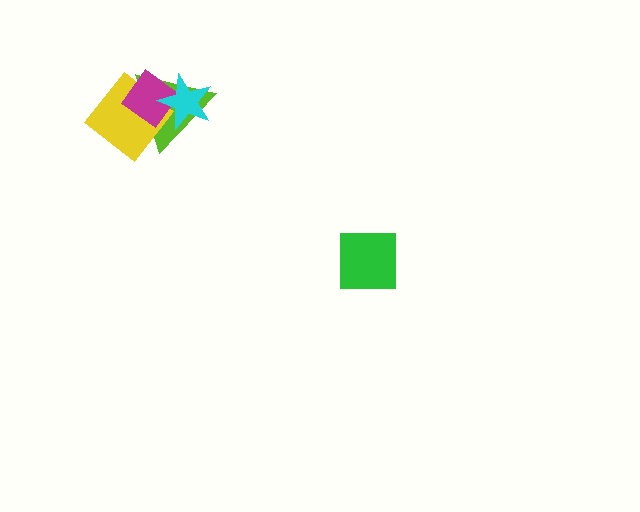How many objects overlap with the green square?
0 objects overlap with the green square.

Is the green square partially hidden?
No, no other shape covers it.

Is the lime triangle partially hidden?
Yes, it is partially covered by another shape.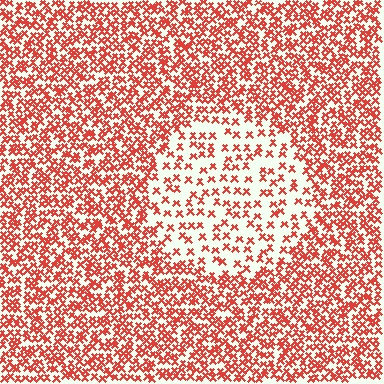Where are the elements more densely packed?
The elements are more densely packed outside the circle boundary.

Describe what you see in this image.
The image contains small red elements arranged at two different densities. A circle-shaped region is visible where the elements are less densely packed than the surrounding area.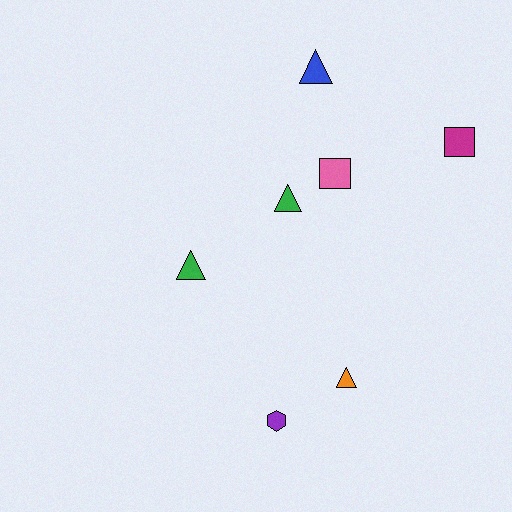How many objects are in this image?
There are 7 objects.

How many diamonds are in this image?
There are no diamonds.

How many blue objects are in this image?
There is 1 blue object.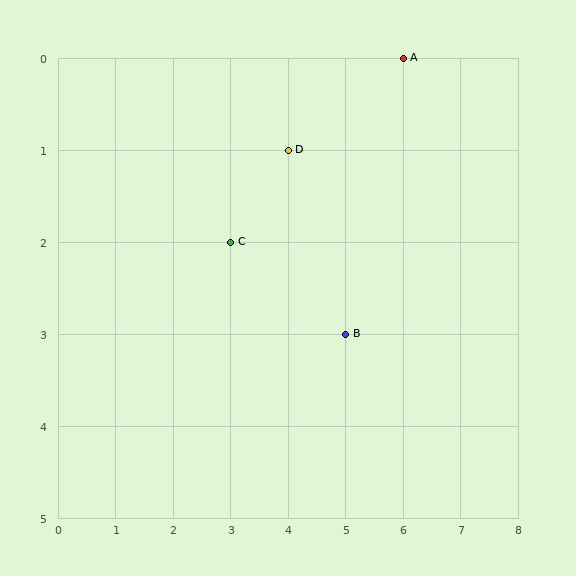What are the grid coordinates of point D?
Point D is at grid coordinates (4, 1).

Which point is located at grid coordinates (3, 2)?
Point C is at (3, 2).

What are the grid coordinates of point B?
Point B is at grid coordinates (5, 3).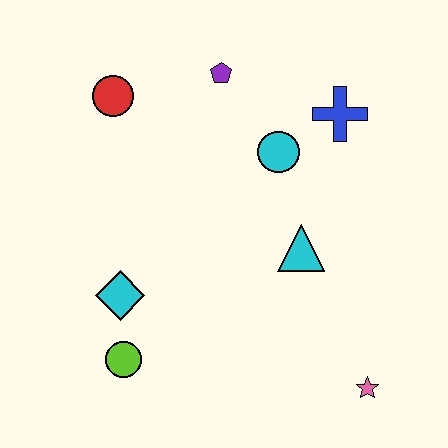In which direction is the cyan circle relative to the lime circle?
The cyan circle is above the lime circle.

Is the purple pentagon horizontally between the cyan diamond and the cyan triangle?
Yes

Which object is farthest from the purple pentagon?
The pink star is farthest from the purple pentagon.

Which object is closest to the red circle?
The purple pentagon is closest to the red circle.